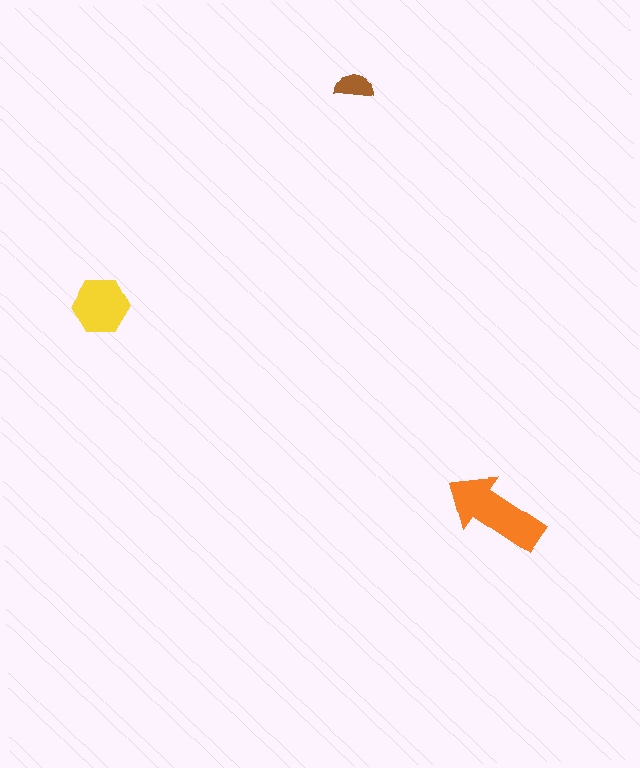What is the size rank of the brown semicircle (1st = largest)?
3rd.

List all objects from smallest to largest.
The brown semicircle, the yellow hexagon, the orange arrow.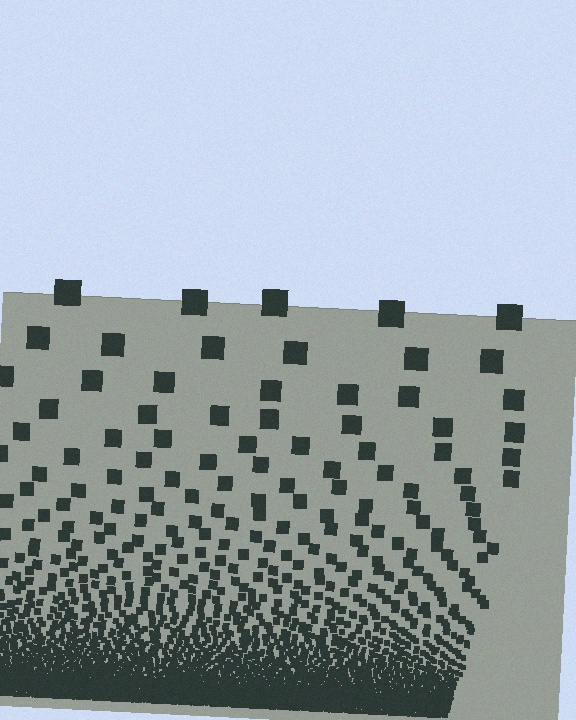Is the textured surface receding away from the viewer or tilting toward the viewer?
The surface appears to tilt toward the viewer. Texture elements get larger and sparser toward the top.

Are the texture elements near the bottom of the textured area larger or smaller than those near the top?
Smaller. The gradient is inverted — elements near the bottom are smaller and denser.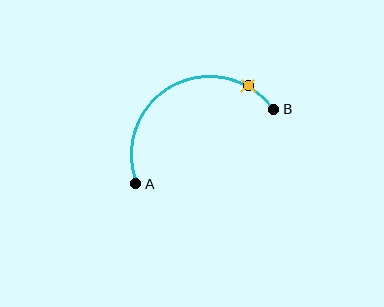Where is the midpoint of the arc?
The arc midpoint is the point on the curve farthest from the straight line joining A and B. It sits above that line.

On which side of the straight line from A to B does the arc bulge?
The arc bulges above the straight line connecting A and B.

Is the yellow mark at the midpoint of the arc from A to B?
No. The yellow mark lies on the arc but is closer to endpoint B. The arc midpoint would be at the point on the curve equidistant along the arc from both A and B.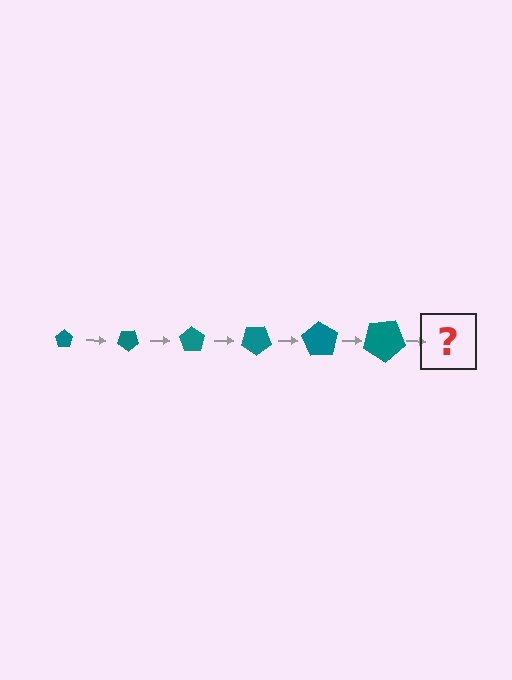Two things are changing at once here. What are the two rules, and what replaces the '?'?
The two rules are that the pentagon grows larger each step and it rotates 35 degrees each step. The '?' should be a pentagon, larger than the previous one and rotated 210 degrees from the start.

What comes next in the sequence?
The next element should be a pentagon, larger than the previous one and rotated 210 degrees from the start.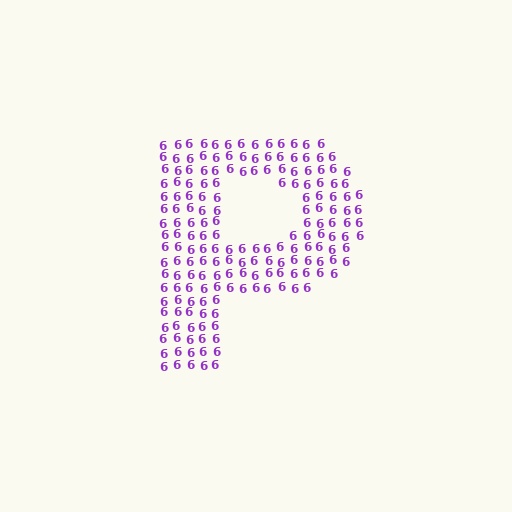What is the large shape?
The large shape is the letter P.